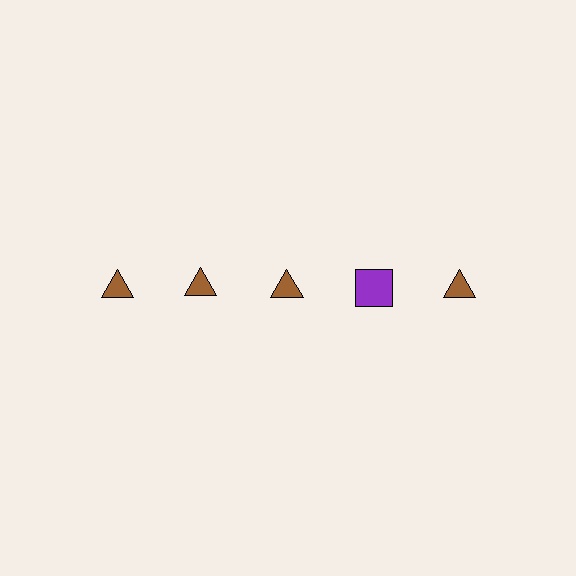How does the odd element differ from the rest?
It differs in both color (purple instead of brown) and shape (square instead of triangle).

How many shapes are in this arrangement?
There are 5 shapes arranged in a grid pattern.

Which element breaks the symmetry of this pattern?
The purple square in the top row, second from right column breaks the symmetry. All other shapes are brown triangles.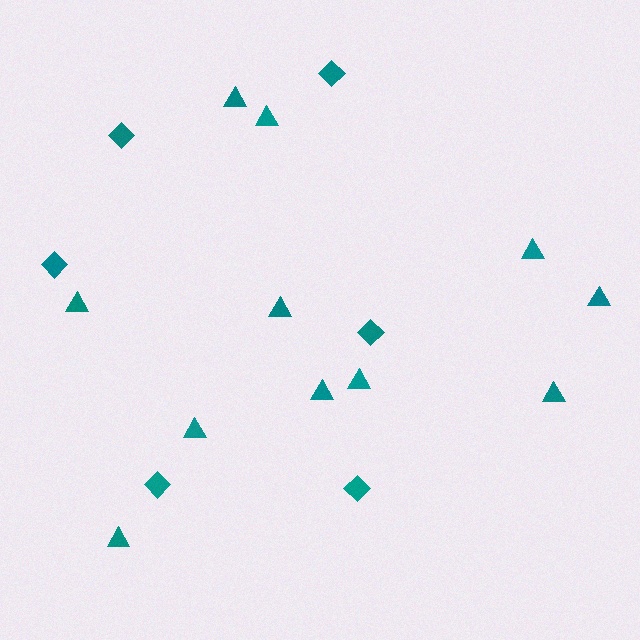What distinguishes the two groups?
There are 2 groups: one group of triangles (11) and one group of diamonds (6).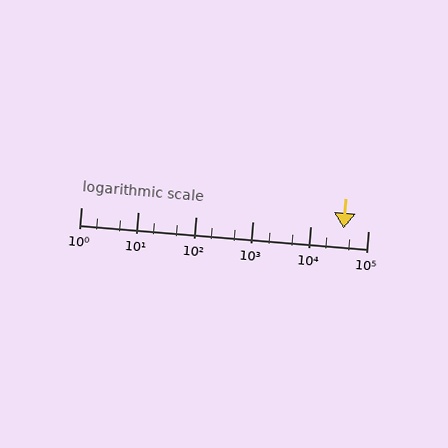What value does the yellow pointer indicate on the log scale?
The pointer indicates approximately 37000.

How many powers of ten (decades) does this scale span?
The scale spans 5 decades, from 1 to 100000.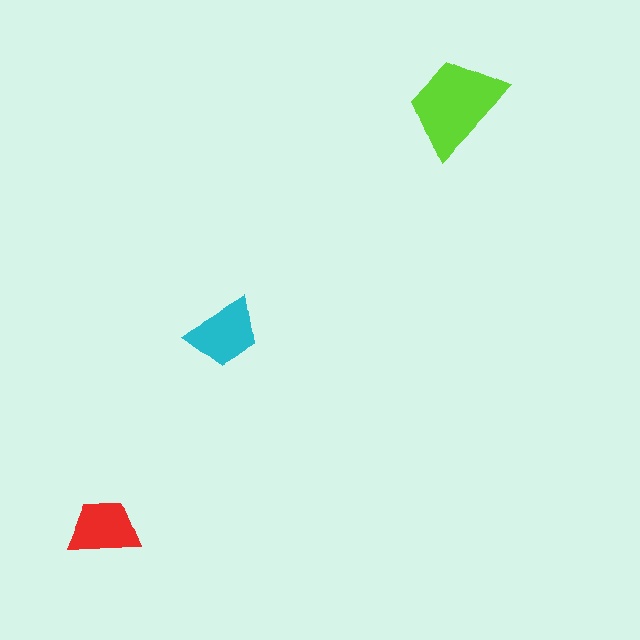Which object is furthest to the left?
The red trapezoid is leftmost.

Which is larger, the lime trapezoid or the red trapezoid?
The lime one.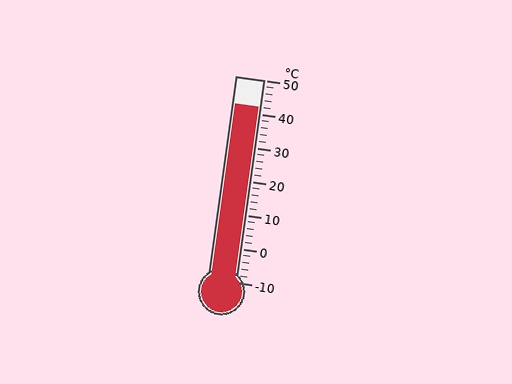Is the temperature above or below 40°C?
The temperature is above 40°C.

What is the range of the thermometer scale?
The thermometer scale ranges from -10°C to 50°C.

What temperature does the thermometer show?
The thermometer shows approximately 42°C.